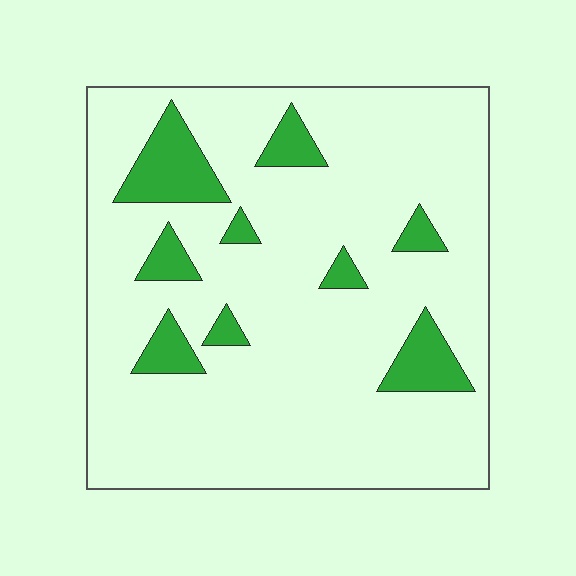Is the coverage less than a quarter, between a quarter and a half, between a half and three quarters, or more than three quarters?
Less than a quarter.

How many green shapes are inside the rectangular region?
9.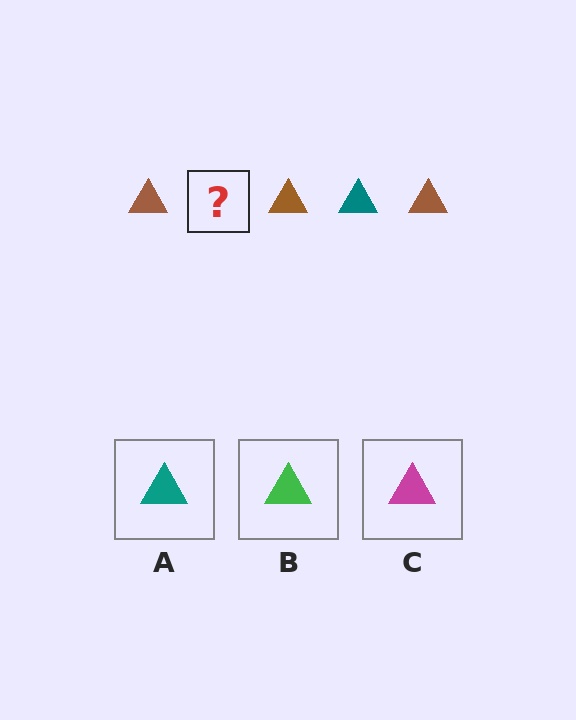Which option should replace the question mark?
Option A.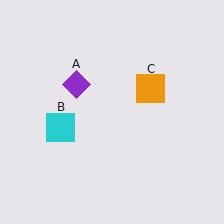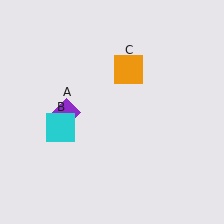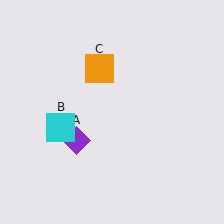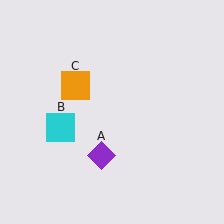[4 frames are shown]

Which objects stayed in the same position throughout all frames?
Cyan square (object B) remained stationary.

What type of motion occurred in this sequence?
The purple diamond (object A), orange square (object C) rotated counterclockwise around the center of the scene.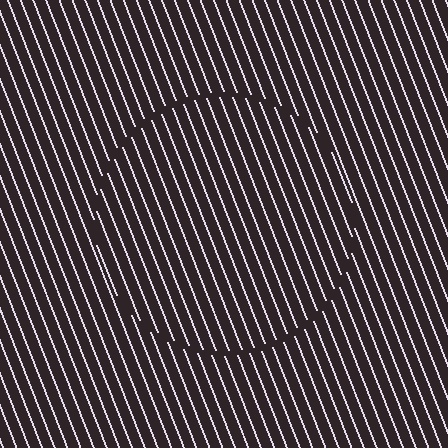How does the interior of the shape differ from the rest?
The interior of the shape contains the same grating, shifted by half a period — the contour is defined by the phase discontinuity where line-ends from the inner and outer gratings abut.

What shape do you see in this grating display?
An illusory circle. The interior of the shape contains the same grating, shifted by half a period — the contour is defined by the phase discontinuity where line-ends from the inner and outer gratings abut.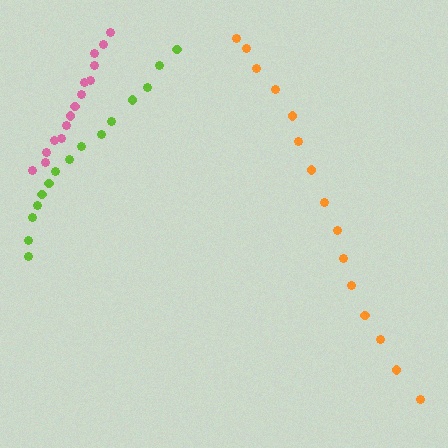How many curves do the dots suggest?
There are 3 distinct paths.